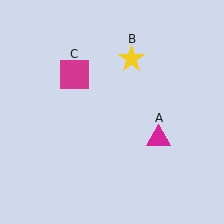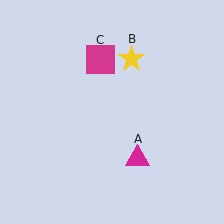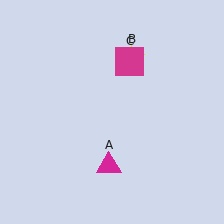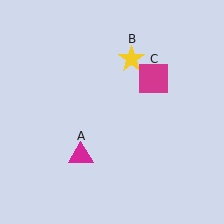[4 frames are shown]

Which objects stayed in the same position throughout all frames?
Yellow star (object B) remained stationary.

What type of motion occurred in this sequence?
The magenta triangle (object A), magenta square (object C) rotated clockwise around the center of the scene.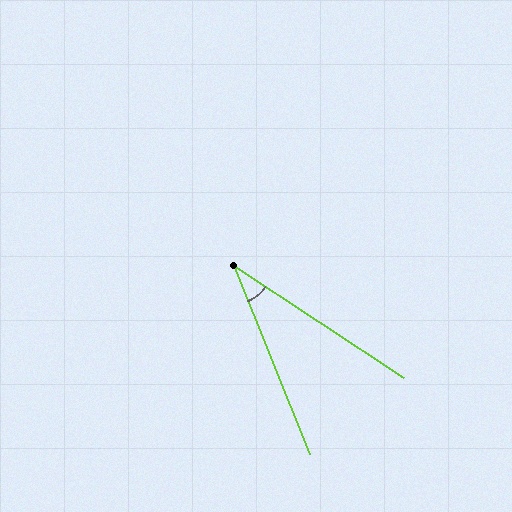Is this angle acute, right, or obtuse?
It is acute.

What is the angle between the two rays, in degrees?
Approximately 35 degrees.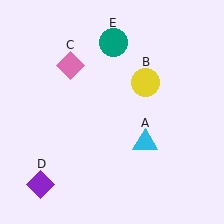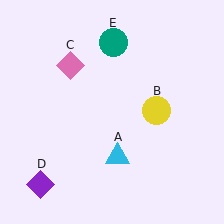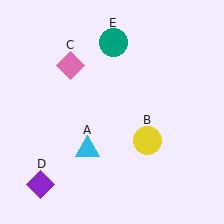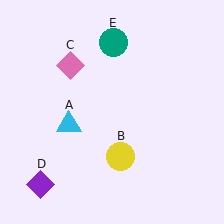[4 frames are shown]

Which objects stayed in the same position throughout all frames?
Pink diamond (object C) and purple diamond (object D) and teal circle (object E) remained stationary.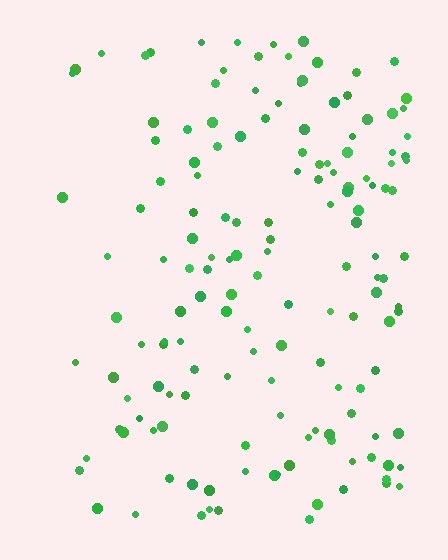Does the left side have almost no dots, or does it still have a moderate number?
Still a moderate number, just noticeably fewer than the right.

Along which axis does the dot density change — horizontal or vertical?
Horizontal.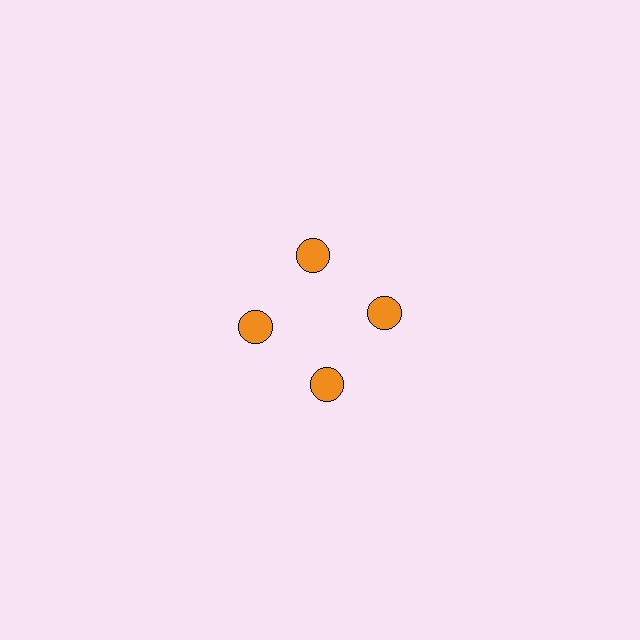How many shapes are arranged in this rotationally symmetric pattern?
There are 4 shapes, arranged in 4 groups of 1.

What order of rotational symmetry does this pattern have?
This pattern has 4-fold rotational symmetry.